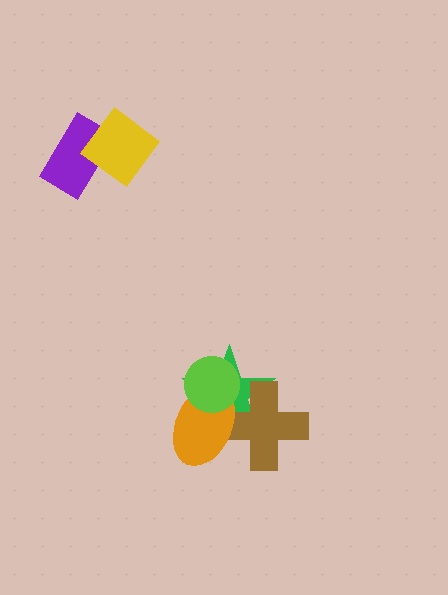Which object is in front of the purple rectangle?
The yellow diamond is in front of the purple rectangle.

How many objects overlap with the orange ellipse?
3 objects overlap with the orange ellipse.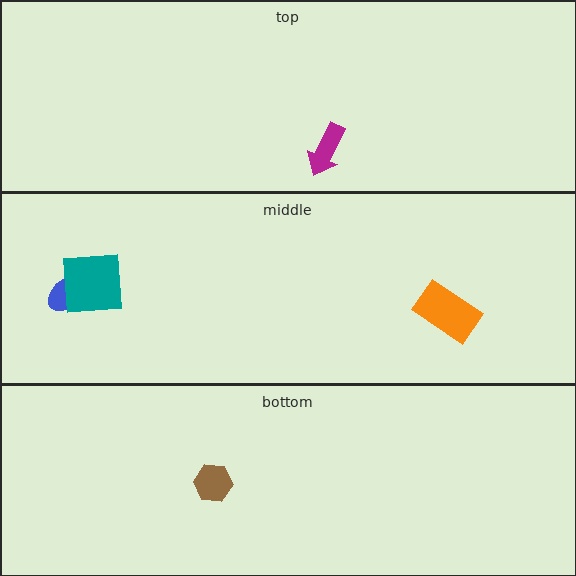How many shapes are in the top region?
1.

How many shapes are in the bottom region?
1.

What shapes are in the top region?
The magenta arrow.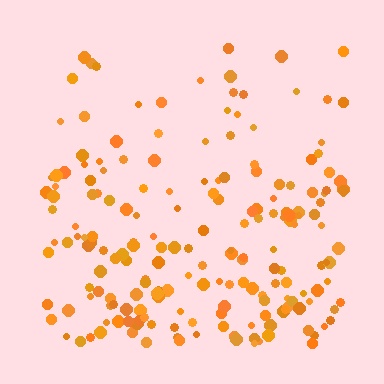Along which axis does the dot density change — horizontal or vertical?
Vertical.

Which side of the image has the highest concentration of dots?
The bottom.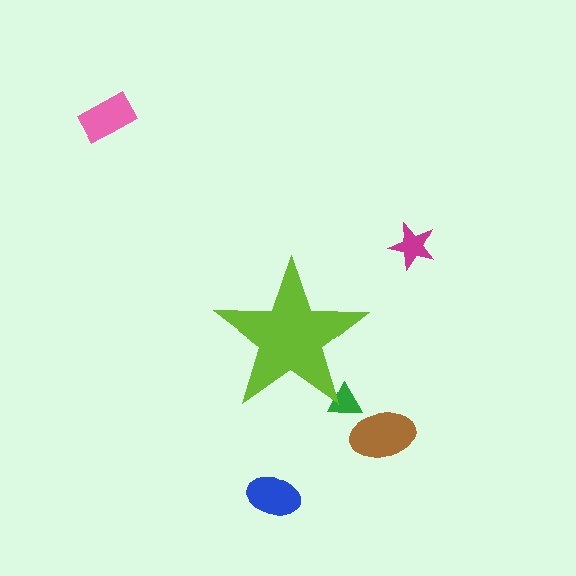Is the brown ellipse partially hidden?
No, the brown ellipse is fully visible.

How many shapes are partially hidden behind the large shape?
1 shape is partially hidden.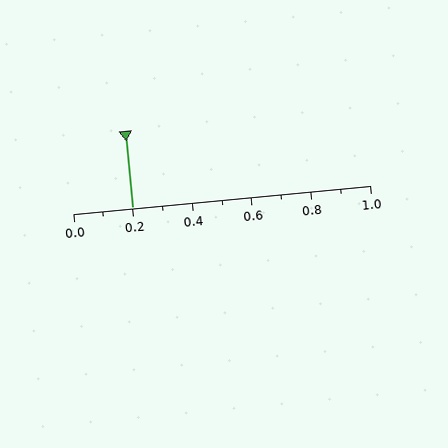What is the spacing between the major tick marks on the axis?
The major ticks are spaced 0.2 apart.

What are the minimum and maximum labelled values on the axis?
The axis runs from 0.0 to 1.0.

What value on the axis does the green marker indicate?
The marker indicates approximately 0.2.